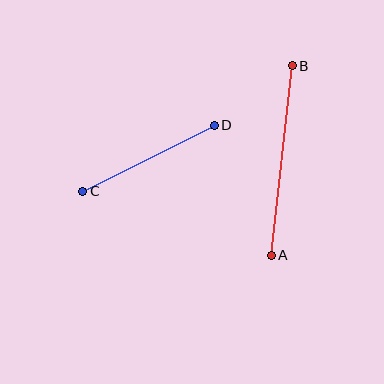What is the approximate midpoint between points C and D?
The midpoint is at approximately (148, 158) pixels.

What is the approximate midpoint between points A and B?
The midpoint is at approximately (282, 161) pixels.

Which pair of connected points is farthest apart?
Points A and B are farthest apart.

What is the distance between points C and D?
The distance is approximately 147 pixels.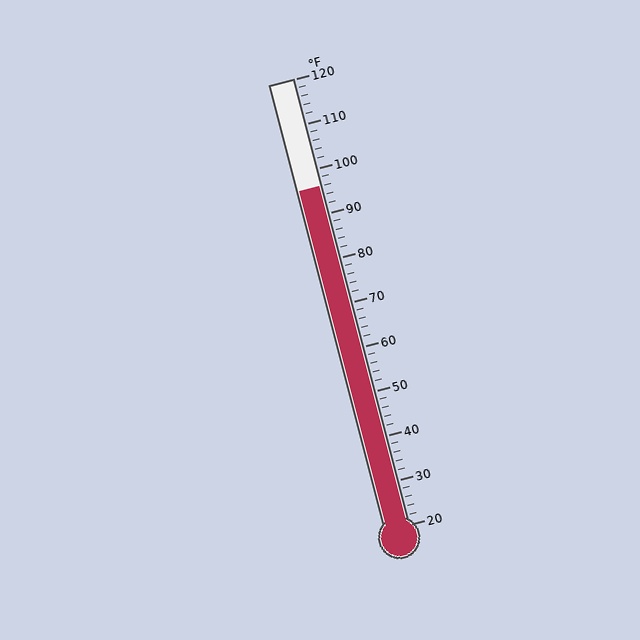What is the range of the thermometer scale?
The thermometer scale ranges from 20°F to 120°F.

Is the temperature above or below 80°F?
The temperature is above 80°F.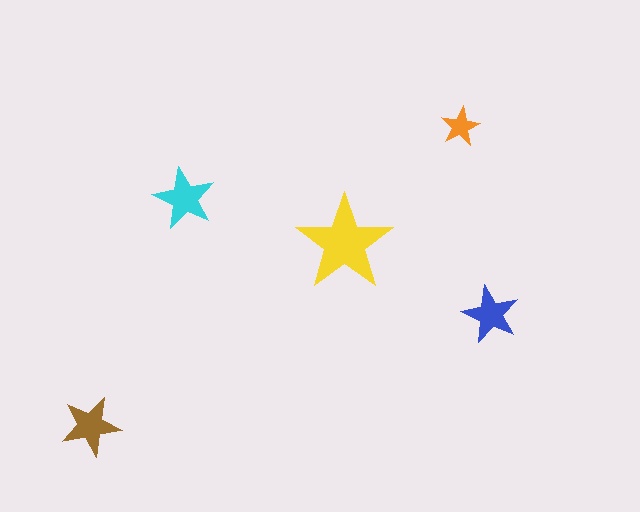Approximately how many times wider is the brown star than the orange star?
About 1.5 times wider.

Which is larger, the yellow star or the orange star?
The yellow one.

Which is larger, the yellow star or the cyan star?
The yellow one.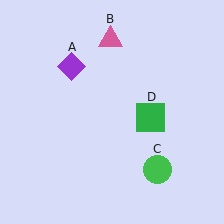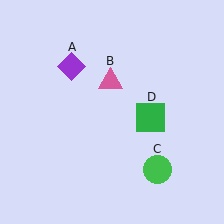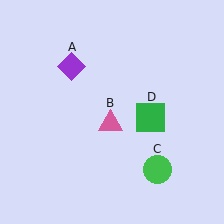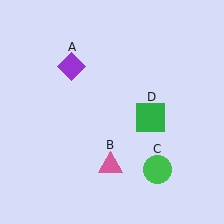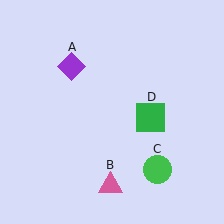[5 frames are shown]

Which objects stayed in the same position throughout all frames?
Purple diamond (object A) and green circle (object C) and green square (object D) remained stationary.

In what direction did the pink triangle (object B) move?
The pink triangle (object B) moved down.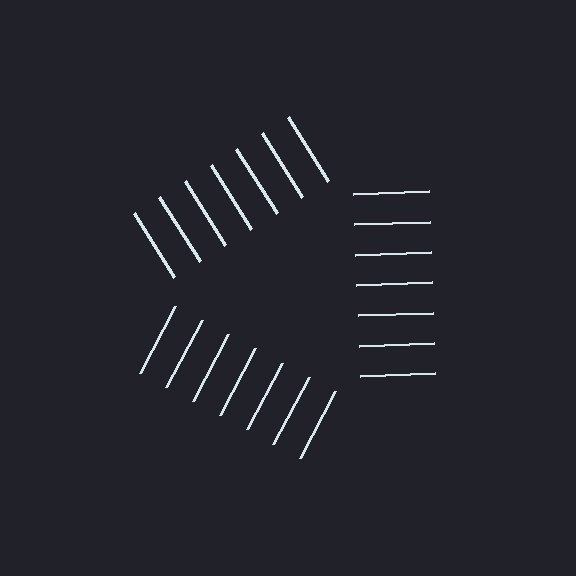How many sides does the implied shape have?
3 sides — the line-ends trace a triangle.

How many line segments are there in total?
21 — 7 along each of the 3 edges.